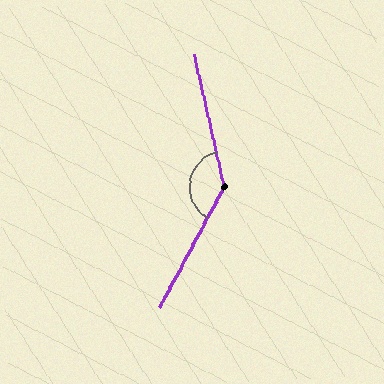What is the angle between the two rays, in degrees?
Approximately 139 degrees.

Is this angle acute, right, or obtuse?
It is obtuse.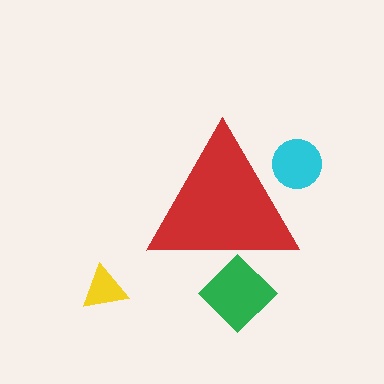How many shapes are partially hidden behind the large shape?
2 shapes are partially hidden.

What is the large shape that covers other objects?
A red triangle.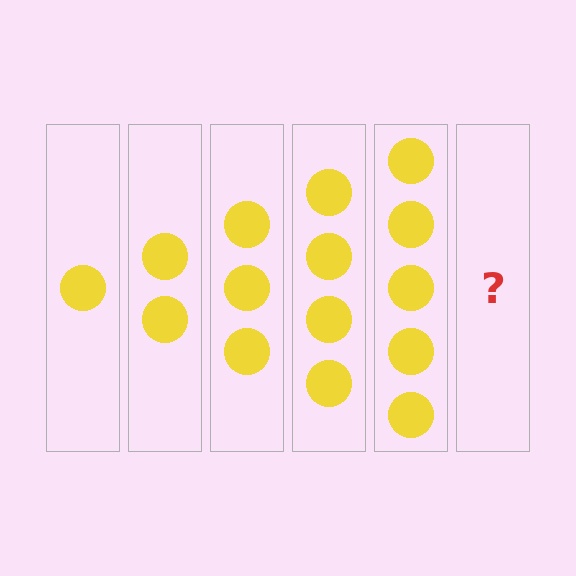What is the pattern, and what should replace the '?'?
The pattern is that each step adds one more circle. The '?' should be 6 circles.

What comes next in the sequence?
The next element should be 6 circles.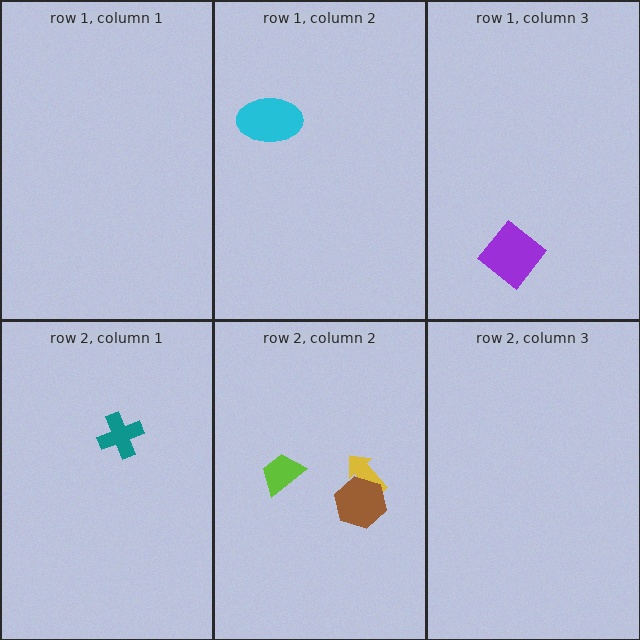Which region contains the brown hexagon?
The row 2, column 2 region.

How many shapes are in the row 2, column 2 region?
3.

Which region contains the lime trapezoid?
The row 2, column 2 region.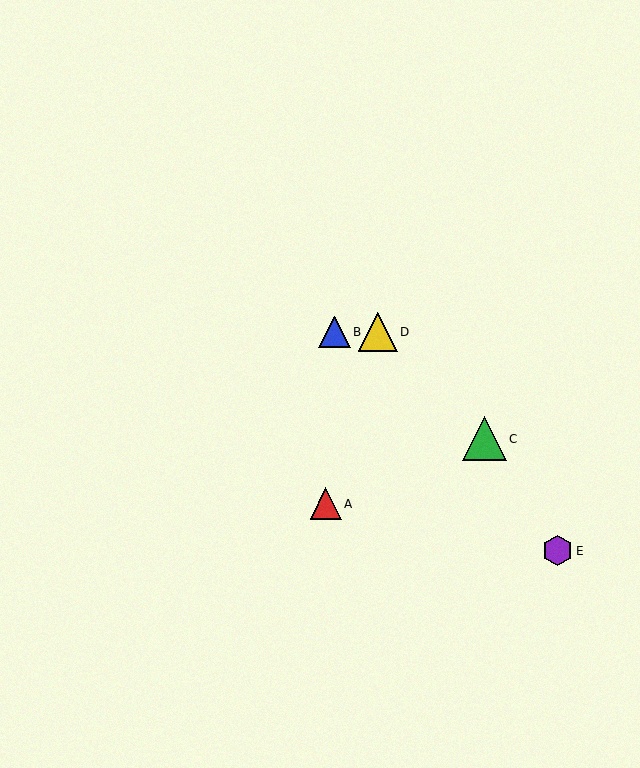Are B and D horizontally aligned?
Yes, both are at y≈332.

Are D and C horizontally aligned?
No, D is at y≈332 and C is at y≈439.